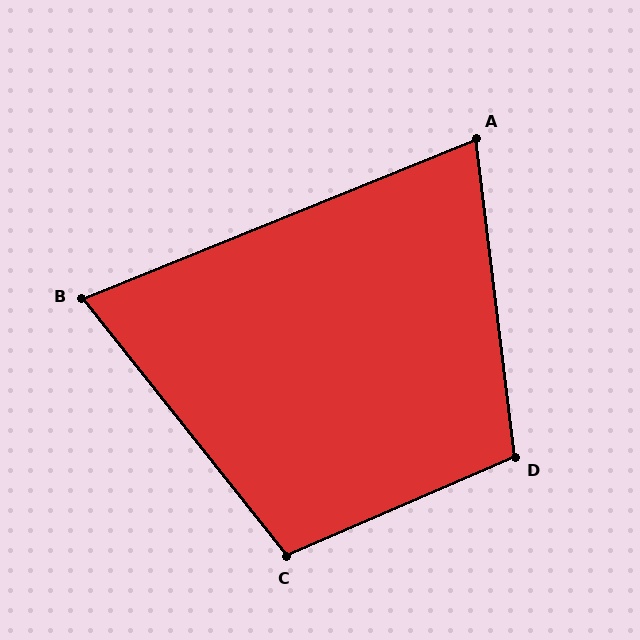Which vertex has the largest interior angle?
D, at approximately 106 degrees.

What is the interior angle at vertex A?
Approximately 75 degrees (acute).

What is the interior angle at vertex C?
Approximately 105 degrees (obtuse).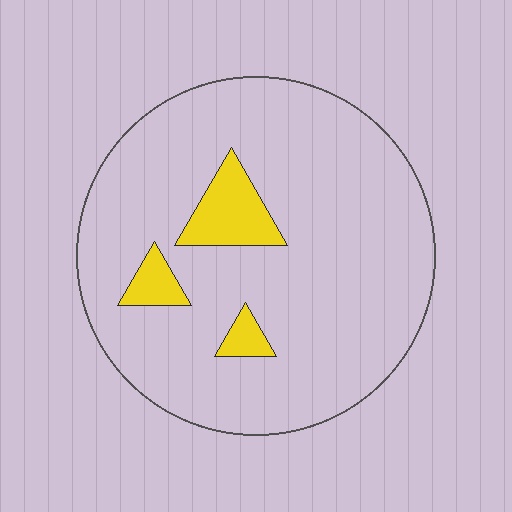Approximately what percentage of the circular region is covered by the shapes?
Approximately 10%.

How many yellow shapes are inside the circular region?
3.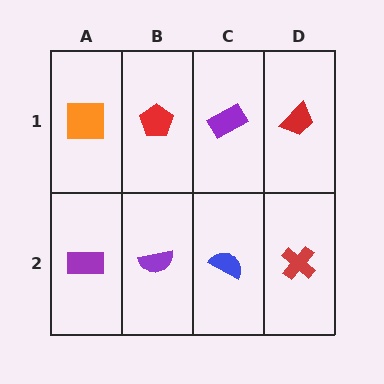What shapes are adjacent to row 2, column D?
A red trapezoid (row 1, column D), a blue semicircle (row 2, column C).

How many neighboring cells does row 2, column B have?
3.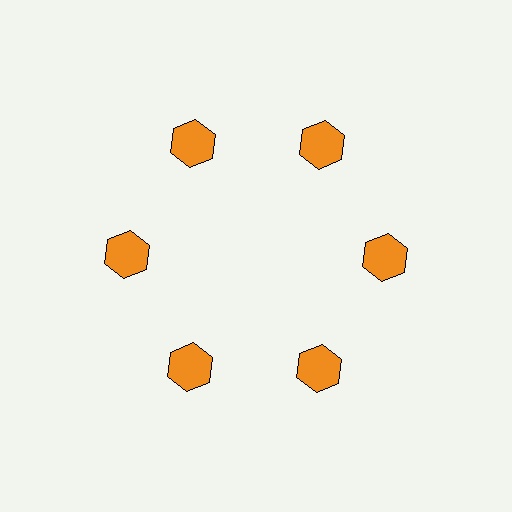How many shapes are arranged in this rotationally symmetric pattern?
There are 6 shapes, arranged in 6 groups of 1.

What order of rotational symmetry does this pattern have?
This pattern has 6-fold rotational symmetry.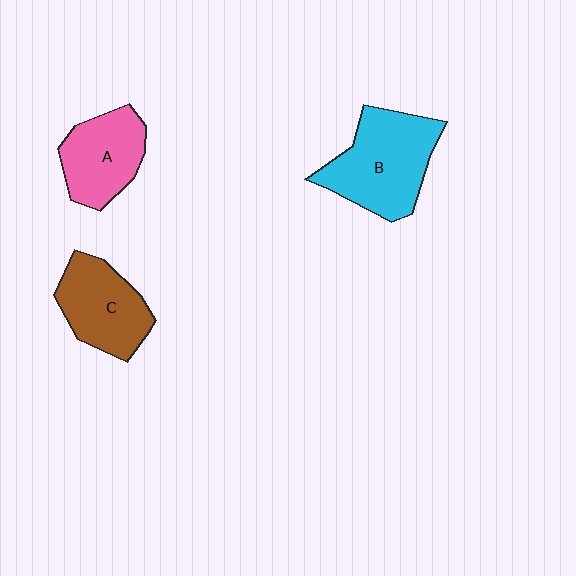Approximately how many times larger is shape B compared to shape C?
Approximately 1.3 times.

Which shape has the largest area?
Shape B (cyan).